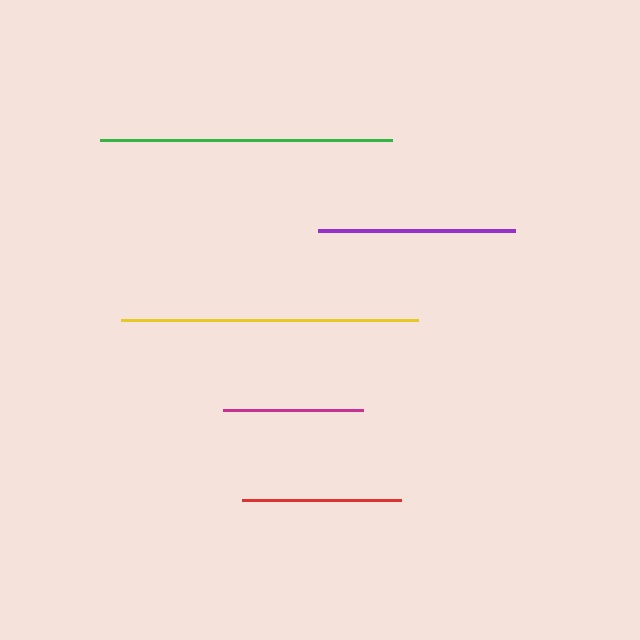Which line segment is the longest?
The yellow line is the longest at approximately 297 pixels.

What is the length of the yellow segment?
The yellow segment is approximately 297 pixels long.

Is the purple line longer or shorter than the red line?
The purple line is longer than the red line.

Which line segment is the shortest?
The magenta line is the shortest at approximately 140 pixels.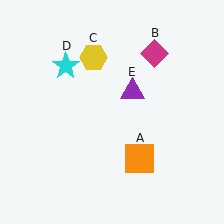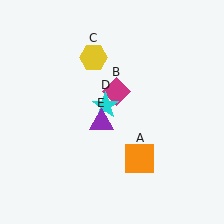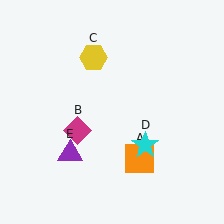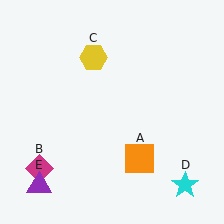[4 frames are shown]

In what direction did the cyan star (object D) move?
The cyan star (object D) moved down and to the right.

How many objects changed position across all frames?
3 objects changed position: magenta diamond (object B), cyan star (object D), purple triangle (object E).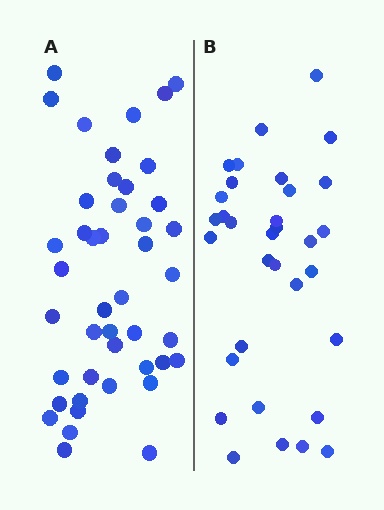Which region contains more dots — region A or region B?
Region A (the left region) has more dots.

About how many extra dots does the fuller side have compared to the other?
Region A has roughly 12 or so more dots than region B.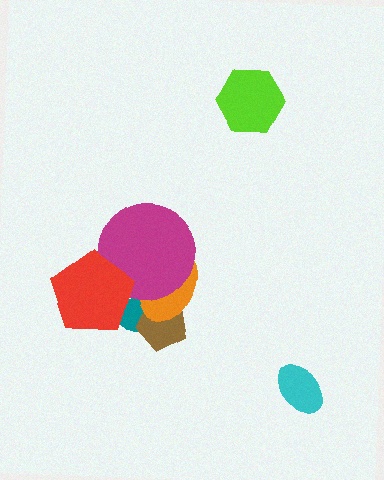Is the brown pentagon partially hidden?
Yes, it is partially covered by another shape.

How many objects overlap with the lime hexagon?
0 objects overlap with the lime hexagon.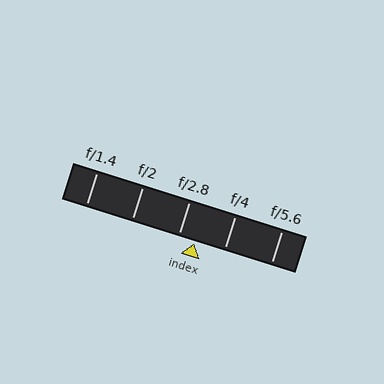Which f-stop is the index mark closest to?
The index mark is closest to f/2.8.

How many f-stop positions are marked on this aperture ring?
There are 5 f-stop positions marked.